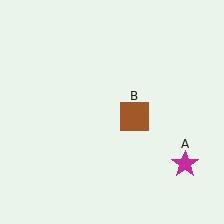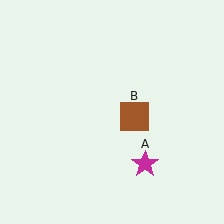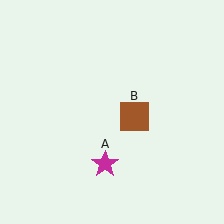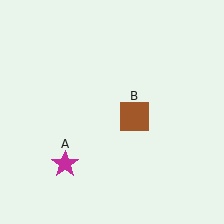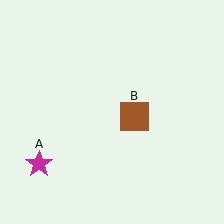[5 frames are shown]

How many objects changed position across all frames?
1 object changed position: magenta star (object A).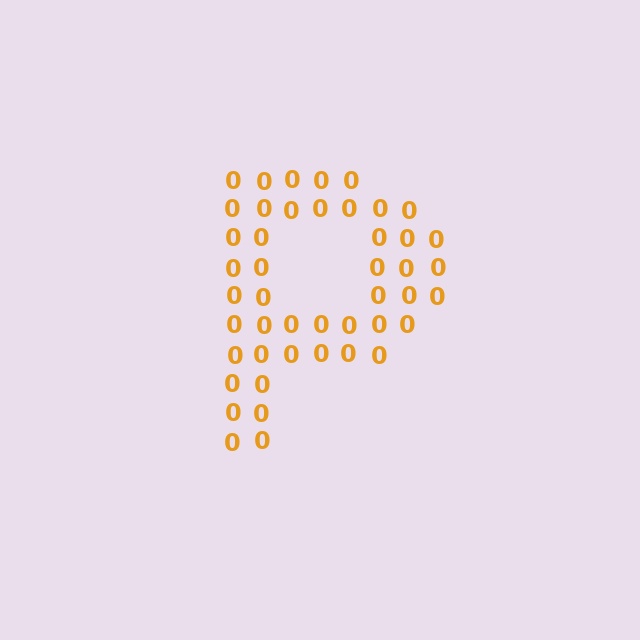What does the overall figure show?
The overall figure shows the letter P.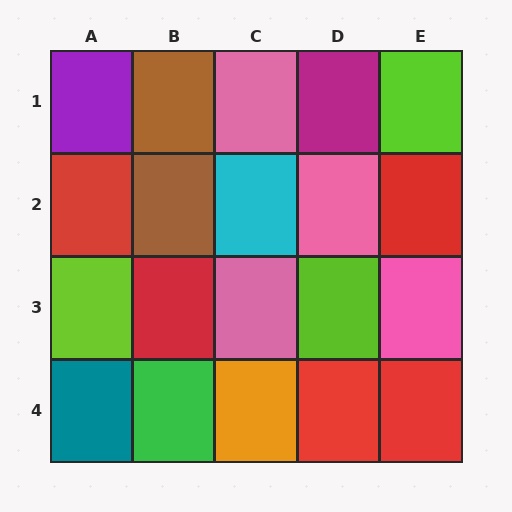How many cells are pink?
4 cells are pink.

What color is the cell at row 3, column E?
Pink.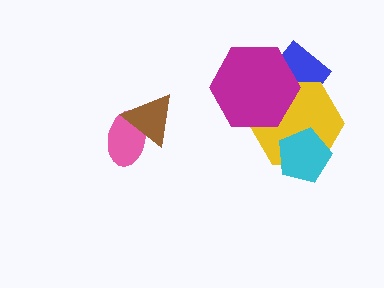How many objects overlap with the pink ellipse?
1 object overlaps with the pink ellipse.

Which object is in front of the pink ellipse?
The brown triangle is in front of the pink ellipse.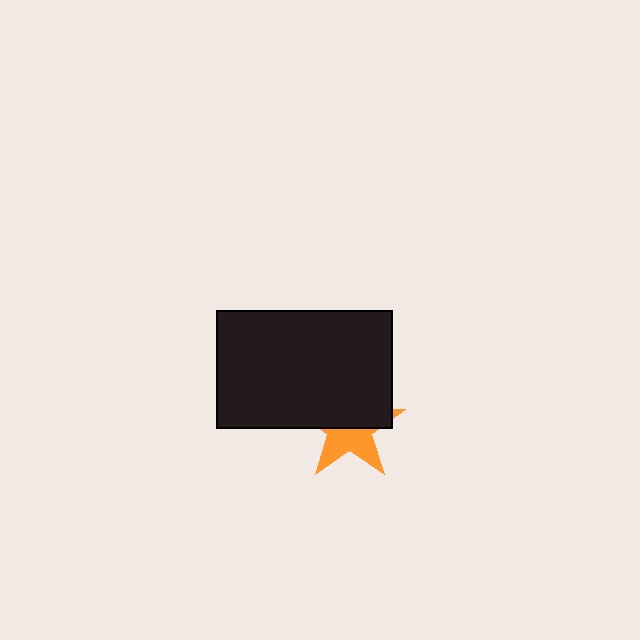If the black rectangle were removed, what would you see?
You would see the complete orange star.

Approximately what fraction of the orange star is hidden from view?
Roughly 55% of the orange star is hidden behind the black rectangle.